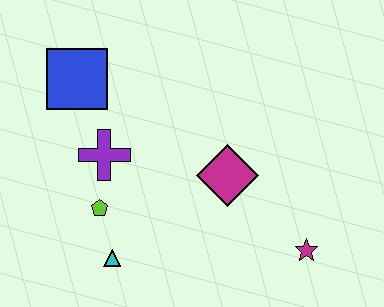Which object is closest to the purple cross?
The lime pentagon is closest to the purple cross.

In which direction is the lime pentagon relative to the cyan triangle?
The lime pentagon is above the cyan triangle.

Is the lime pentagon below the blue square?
Yes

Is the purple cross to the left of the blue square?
No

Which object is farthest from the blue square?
The magenta star is farthest from the blue square.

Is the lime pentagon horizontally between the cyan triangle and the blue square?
Yes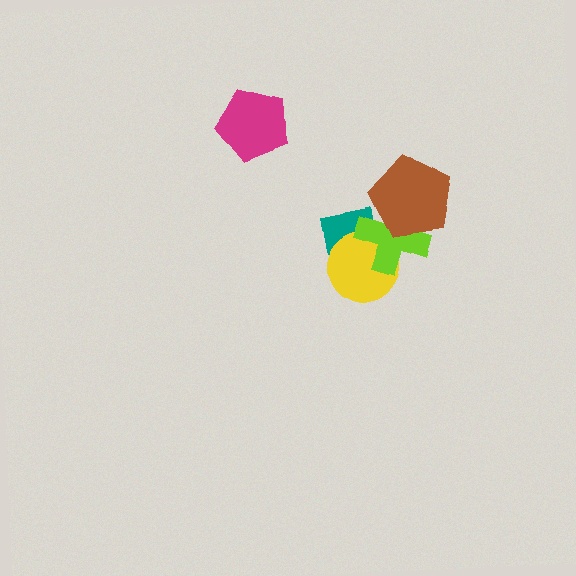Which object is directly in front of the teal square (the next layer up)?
The yellow circle is directly in front of the teal square.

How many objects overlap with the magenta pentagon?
0 objects overlap with the magenta pentagon.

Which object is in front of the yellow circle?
The lime cross is in front of the yellow circle.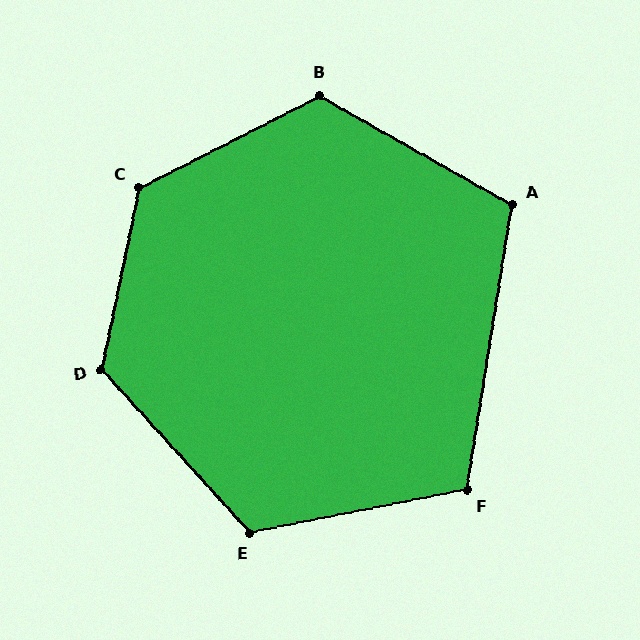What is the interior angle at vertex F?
Approximately 110 degrees (obtuse).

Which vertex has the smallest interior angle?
A, at approximately 110 degrees.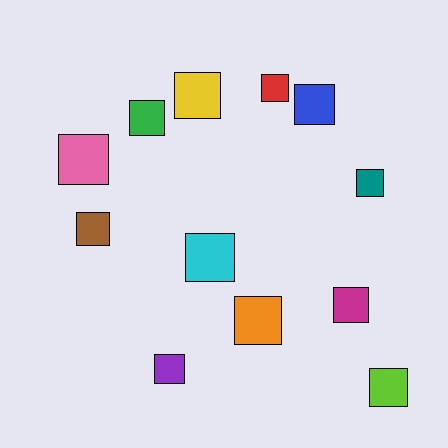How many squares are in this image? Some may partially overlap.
There are 12 squares.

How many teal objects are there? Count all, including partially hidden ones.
There is 1 teal object.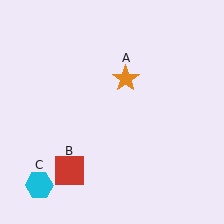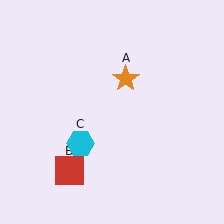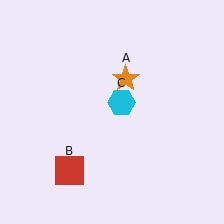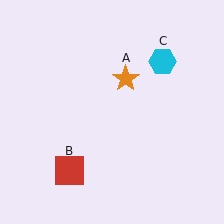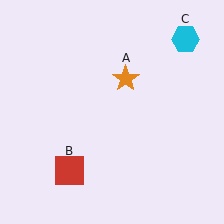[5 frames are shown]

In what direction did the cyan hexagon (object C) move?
The cyan hexagon (object C) moved up and to the right.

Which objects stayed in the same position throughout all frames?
Orange star (object A) and red square (object B) remained stationary.